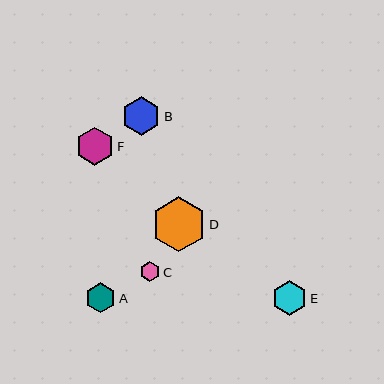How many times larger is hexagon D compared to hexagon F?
Hexagon D is approximately 1.4 times the size of hexagon F.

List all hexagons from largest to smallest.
From largest to smallest: D, B, F, E, A, C.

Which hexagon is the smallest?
Hexagon C is the smallest with a size of approximately 20 pixels.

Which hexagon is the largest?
Hexagon D is the largest with a size of approximately 55 pixels.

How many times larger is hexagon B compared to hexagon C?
Hexagon B is approximately 2.0 times the size of hexagon C.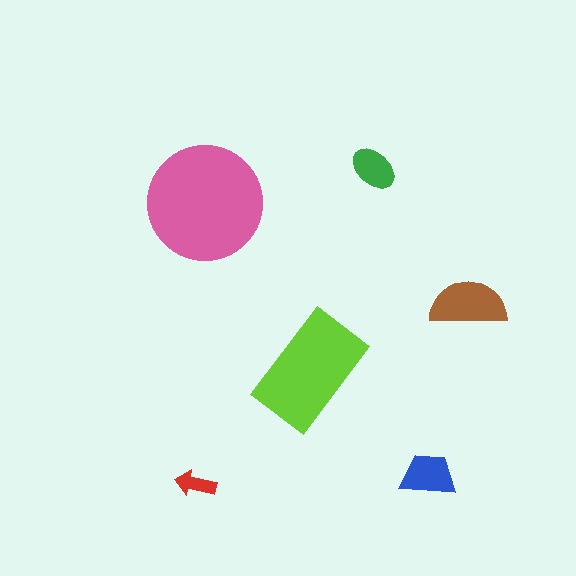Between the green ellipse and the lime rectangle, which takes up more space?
The lime rectangle.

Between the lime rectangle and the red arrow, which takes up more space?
The lime rectangle.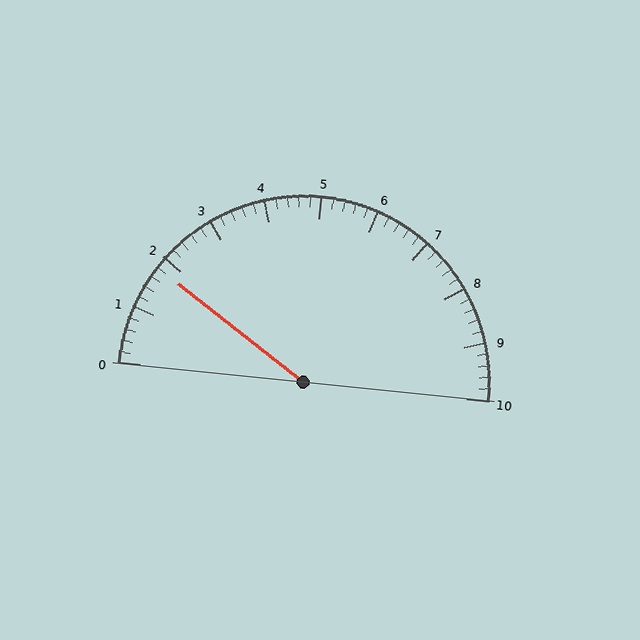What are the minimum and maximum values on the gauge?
The gauge ranges from 0 to 10.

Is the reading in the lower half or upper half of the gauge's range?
The reading is in the lower half of the range (0 to 10).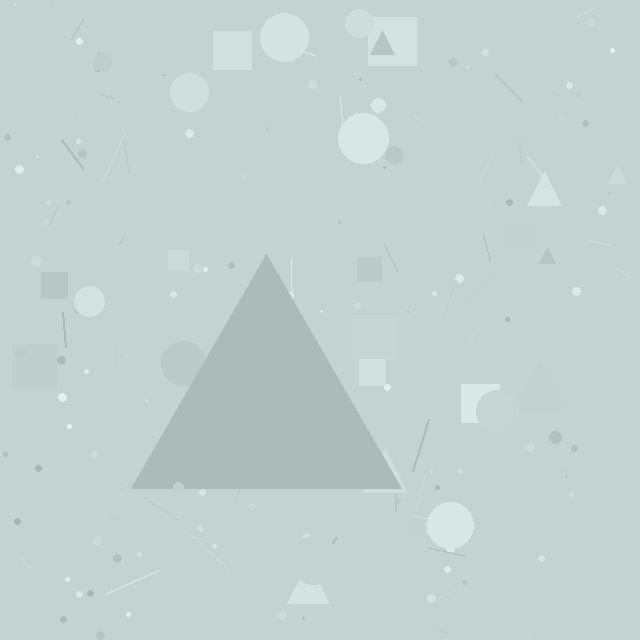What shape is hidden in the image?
A triangle is hidden in the image.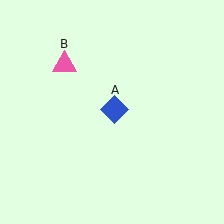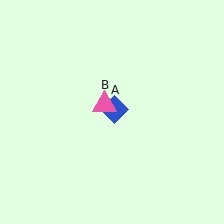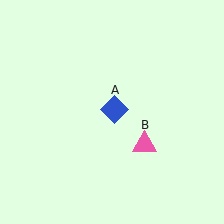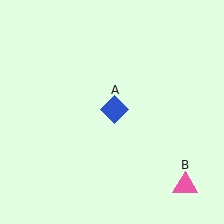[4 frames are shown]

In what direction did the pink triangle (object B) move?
The pink triangle (object B) moved down and to the right.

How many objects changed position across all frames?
1 object changed position: pink triangle (object B).